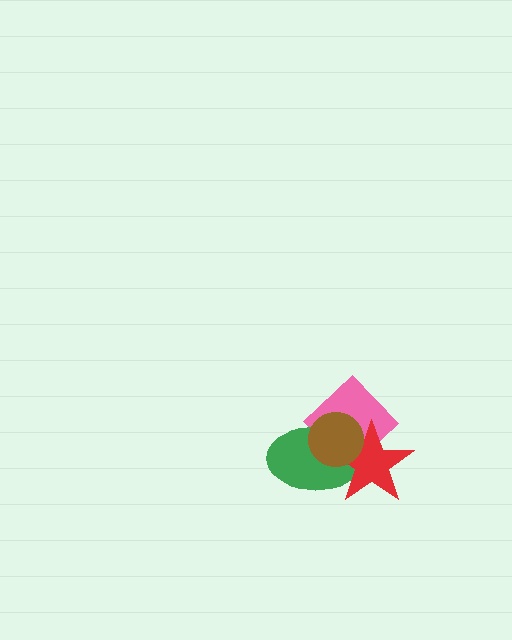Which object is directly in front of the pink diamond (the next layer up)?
The green ellipse is directly in front of the pink diamond.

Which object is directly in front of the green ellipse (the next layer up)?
The red star is directly in front of the green ellipse.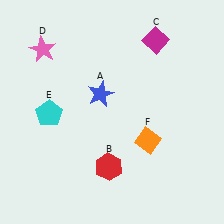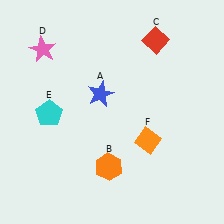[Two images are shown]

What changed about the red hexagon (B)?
In Image 1, B is red. In Image 2, it changed to orange.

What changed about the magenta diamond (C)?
In Image 1, C is magenta. In Image 2, it changed to red.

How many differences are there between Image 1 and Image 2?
There are 2 differences between the two images.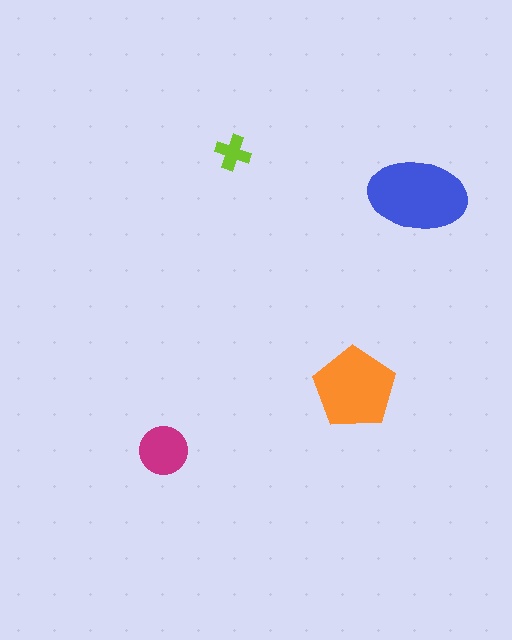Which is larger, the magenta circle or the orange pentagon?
The orange pentagon.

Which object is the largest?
The blue ellipse.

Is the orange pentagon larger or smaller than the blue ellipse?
Smaller.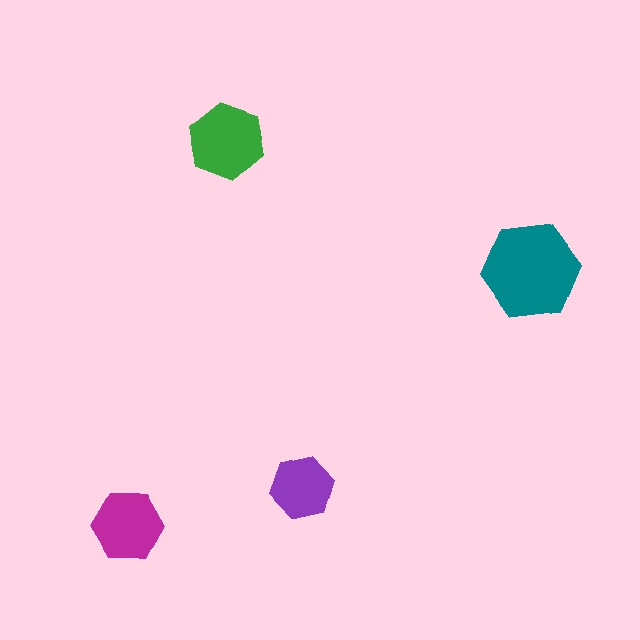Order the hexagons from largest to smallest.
the teal one, the green one, the magenta one, the purple one.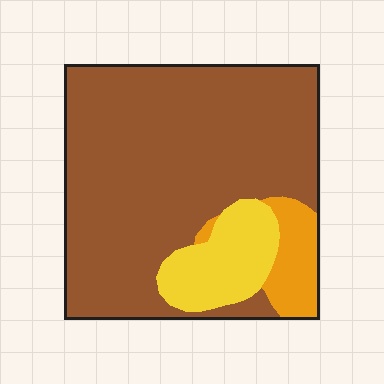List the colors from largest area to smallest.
From largest to smallest: brown, yellow, orange.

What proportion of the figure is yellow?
Yellow takes up about one eighth (1/8) of the figure.